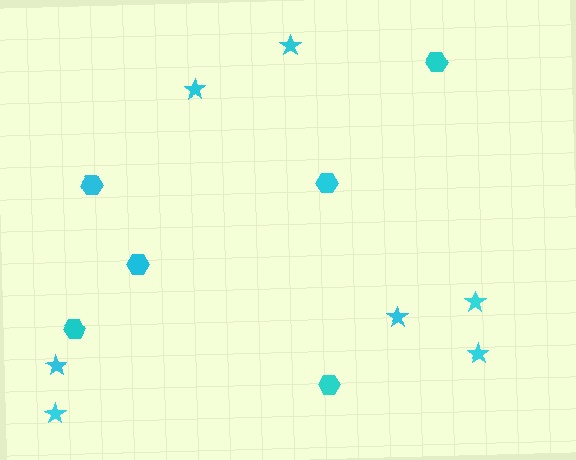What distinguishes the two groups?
There are 2 groups: one group of hexagons (6) and one group of stars (7).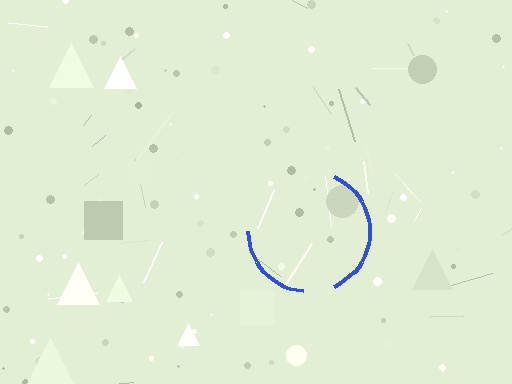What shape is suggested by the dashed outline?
The dashed outline suggests a circle.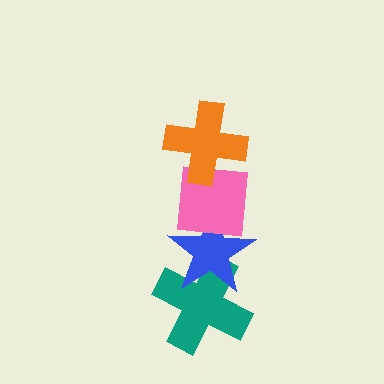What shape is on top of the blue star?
The pink square is on top of the blue star.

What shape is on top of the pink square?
The orange cross is on top of the pink square.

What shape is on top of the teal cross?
The blue star is on top of the teal cross.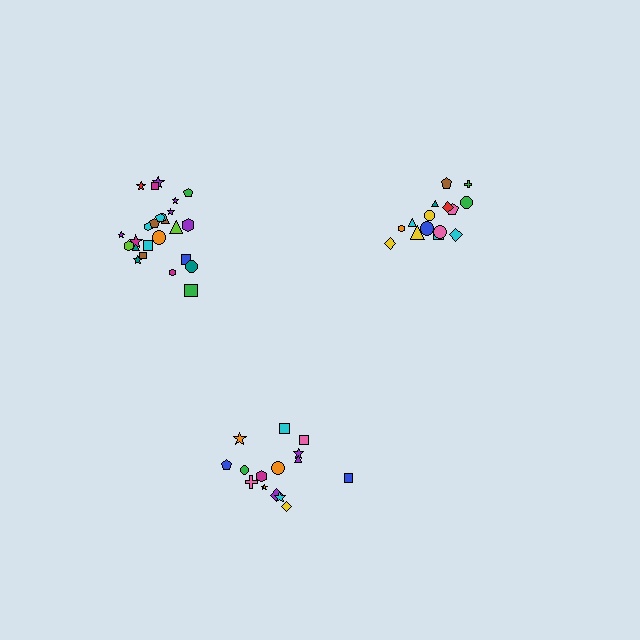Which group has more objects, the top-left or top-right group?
The top-left group.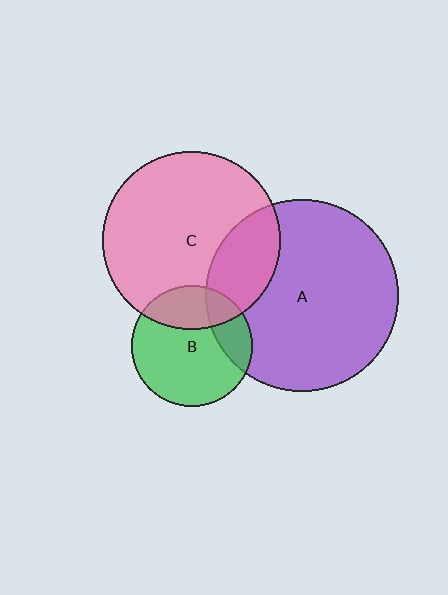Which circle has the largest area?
Circle A (purple).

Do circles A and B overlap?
Yes.